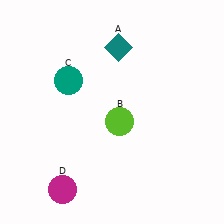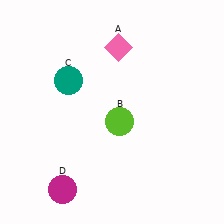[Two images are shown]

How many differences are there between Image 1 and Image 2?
There is 1 difference between the two images.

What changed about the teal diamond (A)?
In Image 1, A is teal. In Image 2, it changed to pink.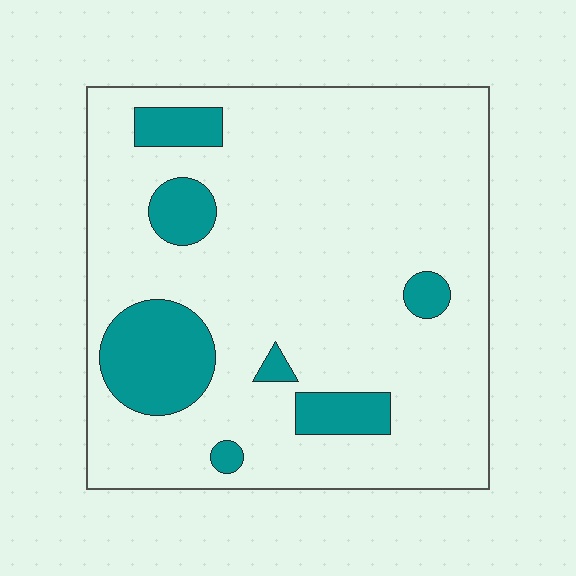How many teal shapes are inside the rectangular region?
7.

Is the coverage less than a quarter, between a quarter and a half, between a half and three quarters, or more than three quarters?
Less than a quarter.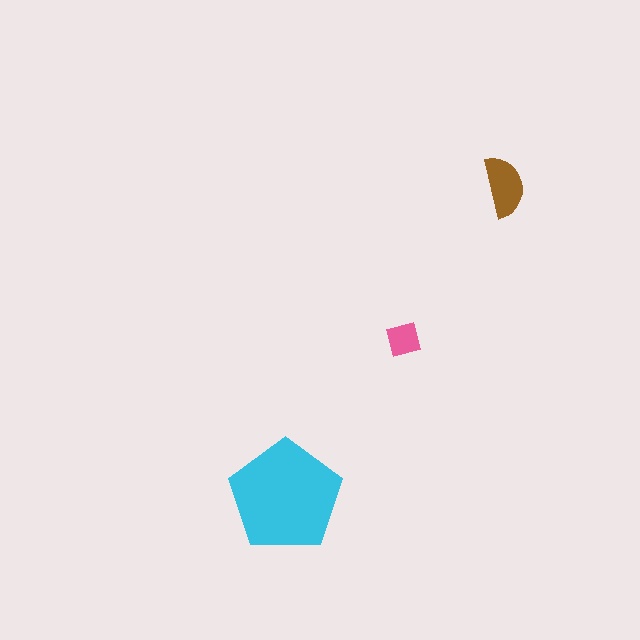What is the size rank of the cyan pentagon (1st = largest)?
1st.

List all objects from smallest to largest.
The pink square, the brown semicircle, the cyan pentagon.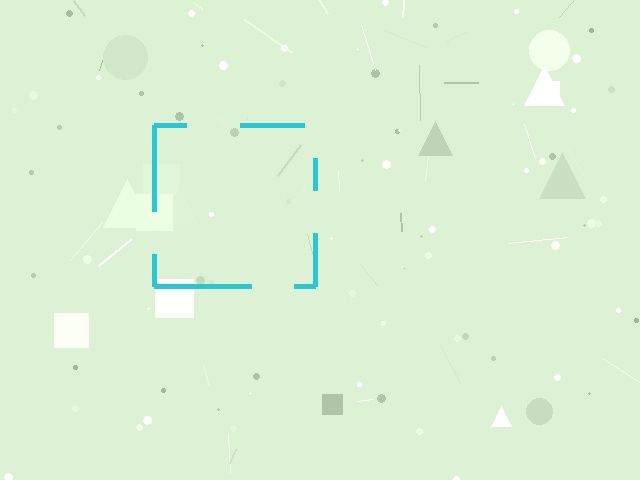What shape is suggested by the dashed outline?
The dashed outline suggests a square.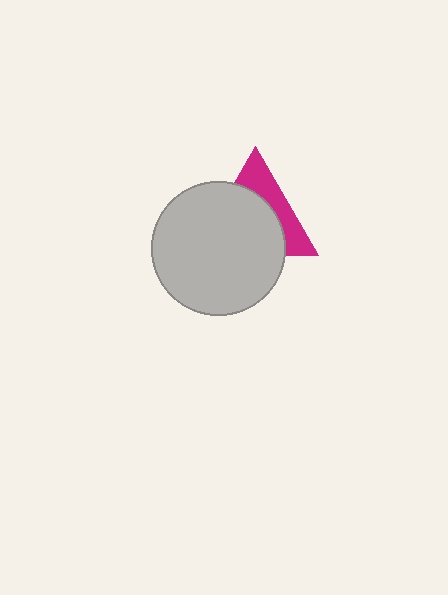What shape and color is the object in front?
The object in front is a light gray circle.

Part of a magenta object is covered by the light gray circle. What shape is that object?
It is a triangle.